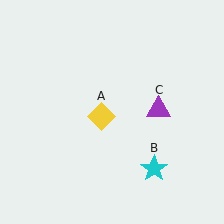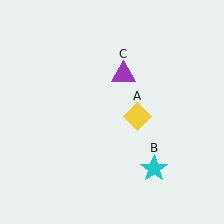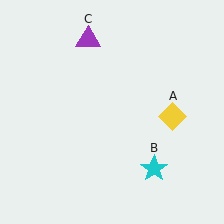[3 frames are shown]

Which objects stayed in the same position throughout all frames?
Cyan star (object B) remained stationary.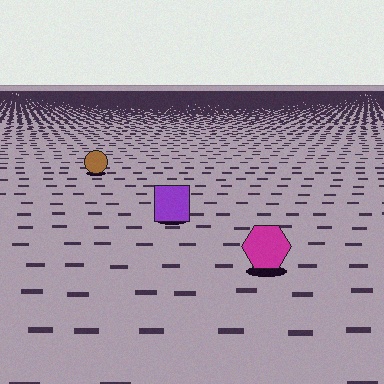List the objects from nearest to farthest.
From nearest to farthest: the magenta hexagon, the purple square, the brown circle.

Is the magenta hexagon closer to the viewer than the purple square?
Yes. The magenta hexagon is closer — you can tell from the texture gradient: the ground texture is coarser near it.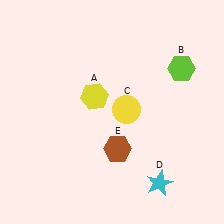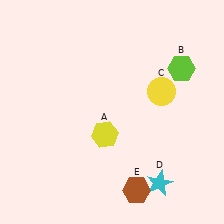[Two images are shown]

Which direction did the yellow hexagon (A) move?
The yellow hexagon (A) moved down.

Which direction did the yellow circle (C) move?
The yellow circle (C) moved right.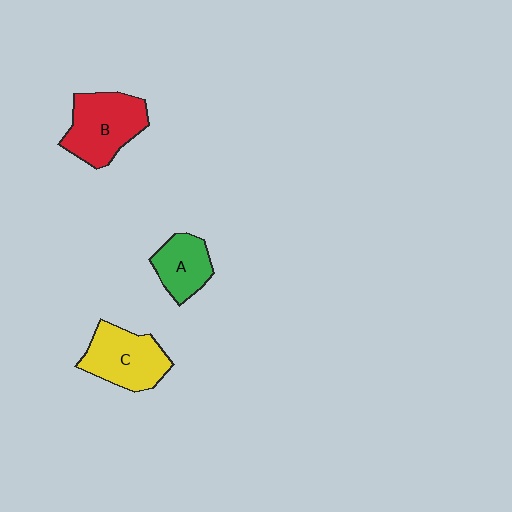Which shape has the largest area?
Shape B (red).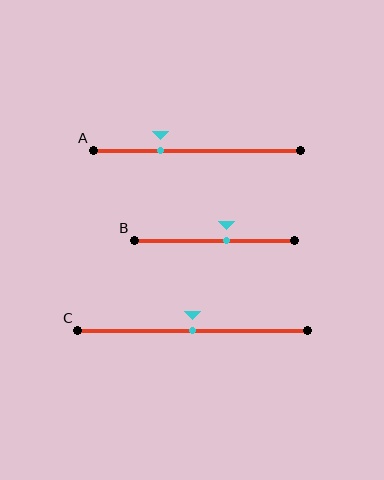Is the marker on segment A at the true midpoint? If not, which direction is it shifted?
No, the marker on segment A is shifted to the left by about 17% of the segment length.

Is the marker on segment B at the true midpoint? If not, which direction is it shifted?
No, the marker on segment B is shifted to the right by about 7% of the segment length.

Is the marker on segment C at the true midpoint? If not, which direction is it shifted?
Yes, the marker on segment C is at the true midpoint.